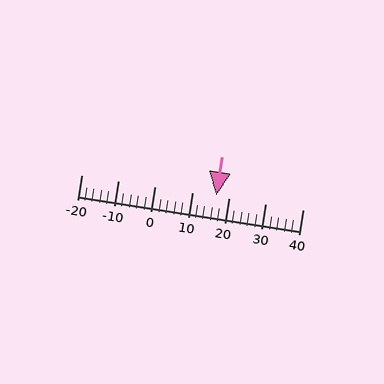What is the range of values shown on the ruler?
The ruler shows values from -20 to 40.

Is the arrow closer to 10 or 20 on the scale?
The arrow is closer to 20.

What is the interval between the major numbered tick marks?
The major tick marks are spaced 10 units apart.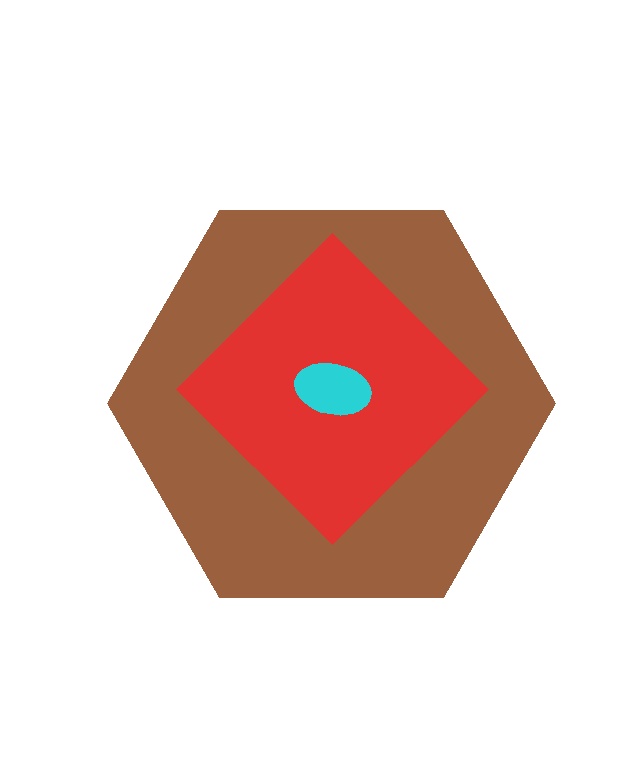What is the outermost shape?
The brown hexagon.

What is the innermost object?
The cyan ellipse.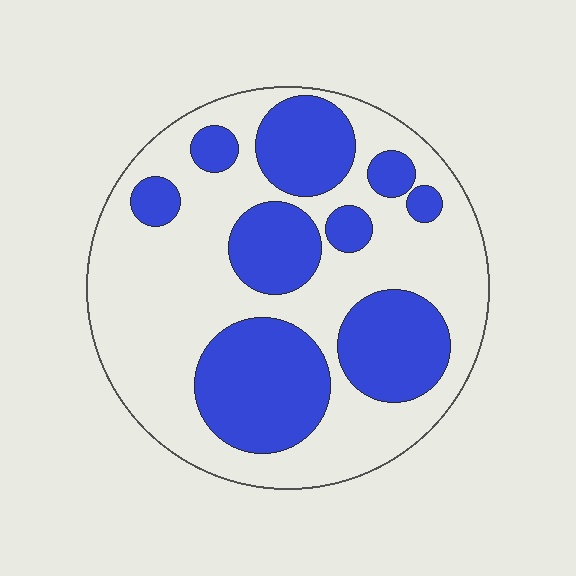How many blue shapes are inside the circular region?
9.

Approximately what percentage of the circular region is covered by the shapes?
Approximately 40%.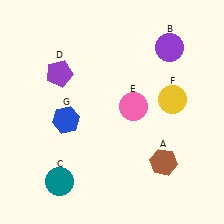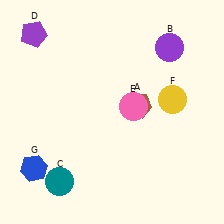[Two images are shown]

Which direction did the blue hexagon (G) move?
The blue hexagon (G) moved down.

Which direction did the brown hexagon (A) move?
The brown hexagon (A) moved up.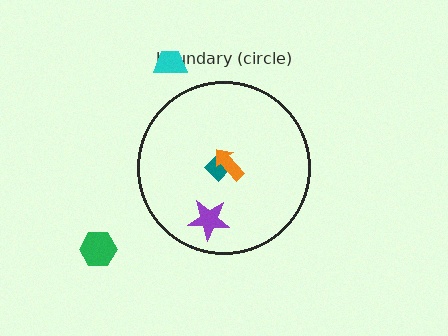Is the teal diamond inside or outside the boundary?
Inside.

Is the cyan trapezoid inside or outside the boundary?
Outside.